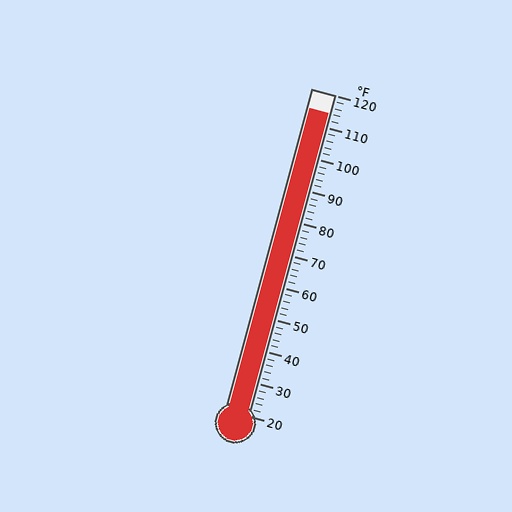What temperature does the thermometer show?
The thermometer shows approximately 114°F.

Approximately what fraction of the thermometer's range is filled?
The thermometer is filled to approximately 95% of its range.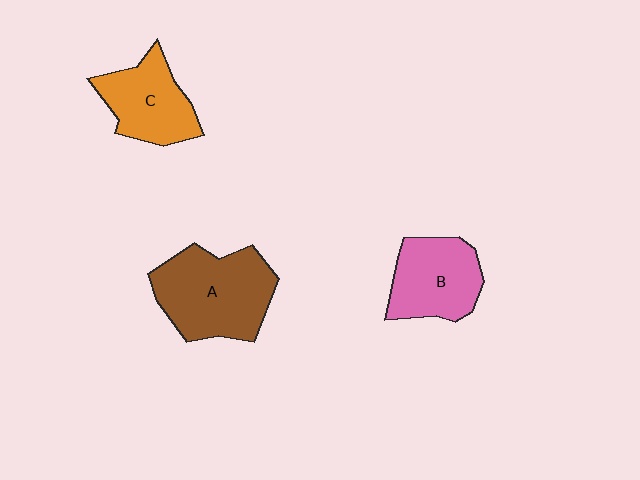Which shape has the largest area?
Shape A (brown).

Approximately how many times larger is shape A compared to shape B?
Approximately 1.4 times.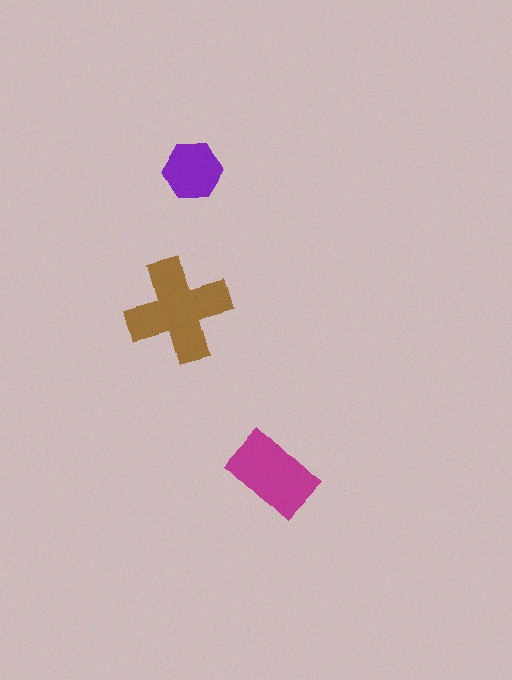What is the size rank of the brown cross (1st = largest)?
1st.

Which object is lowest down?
The magenta rectangle is bottommost.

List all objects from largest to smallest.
The brown cross, the magenta rectangle, the purple hexagon.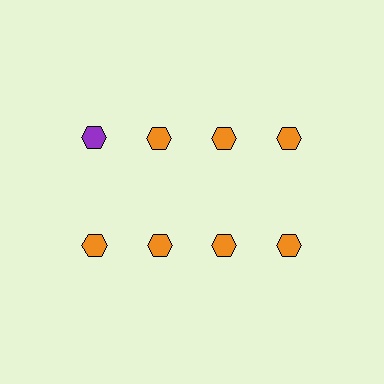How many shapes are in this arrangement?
There are 8 shapes arranged in a grid pattern.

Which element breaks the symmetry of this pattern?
The purple hexagon in the top row, leftmost column breaks the symmetry. All other shapes are orange hexagons.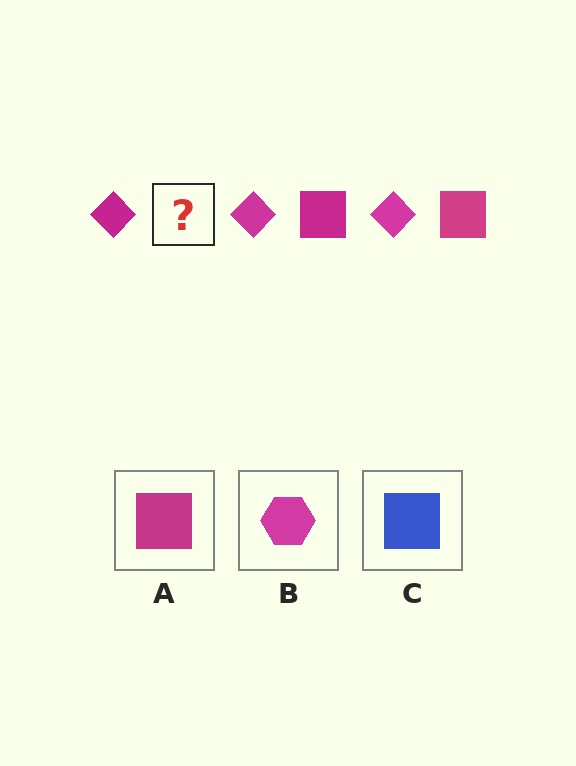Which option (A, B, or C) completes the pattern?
A.